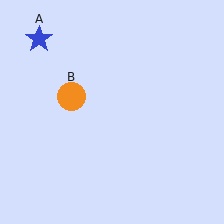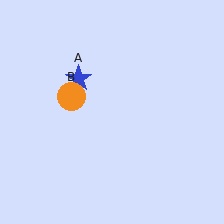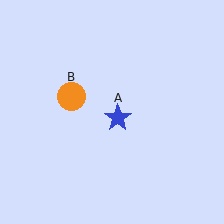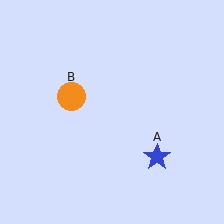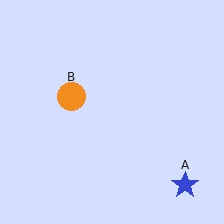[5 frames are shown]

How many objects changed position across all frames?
1 object changed position: blue star (object A).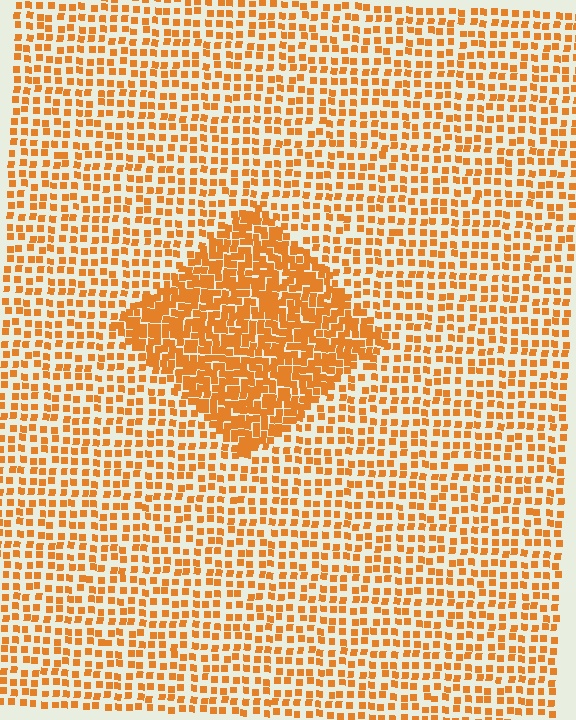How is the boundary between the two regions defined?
The boundary is defined by a change in element density (approximately 2.1x ratio). All elements are the same color, size, and shape.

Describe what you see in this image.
The image contains small orange elements arranged at two different densities. A diamond-shaped region is visible where the elements are more densely packed than the surrounding area.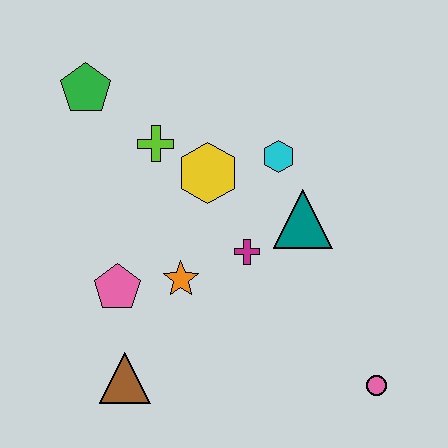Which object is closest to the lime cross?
The yellow hexagon is closest to the lime cross.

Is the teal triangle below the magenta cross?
No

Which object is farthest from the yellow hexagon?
The pink circle is farthest from the yellow hexagon.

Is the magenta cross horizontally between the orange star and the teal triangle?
Yes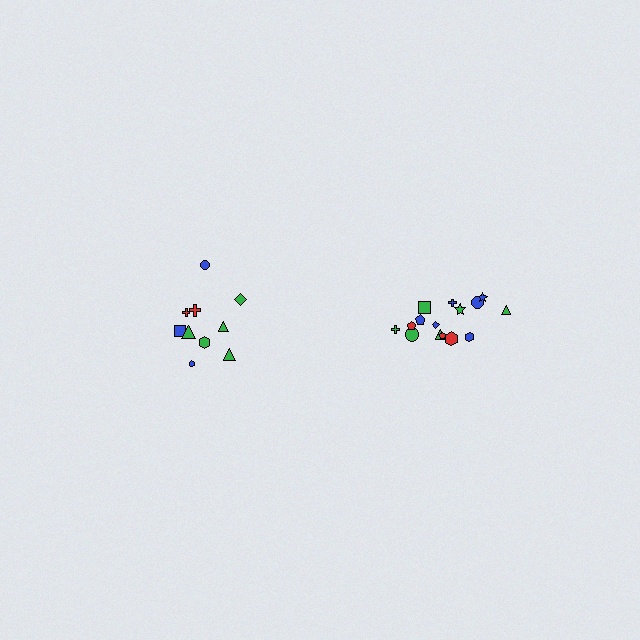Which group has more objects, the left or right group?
The right group.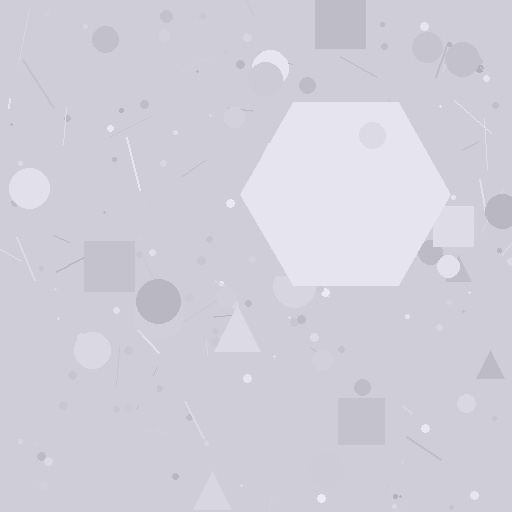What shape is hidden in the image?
A hexagon is hidden in the image.